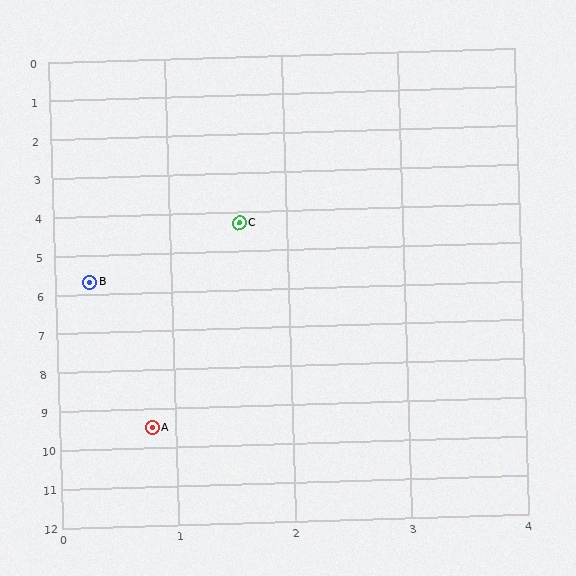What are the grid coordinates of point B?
Point B is at approximately (0.3, 5.7).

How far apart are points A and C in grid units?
Points A and C are about 5.3 grid units apart.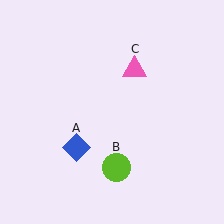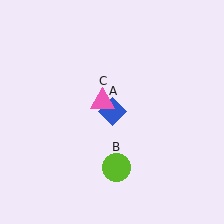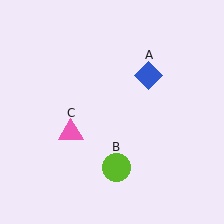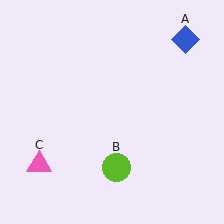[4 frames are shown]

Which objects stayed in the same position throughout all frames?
Lime circle (object B) remained stationary.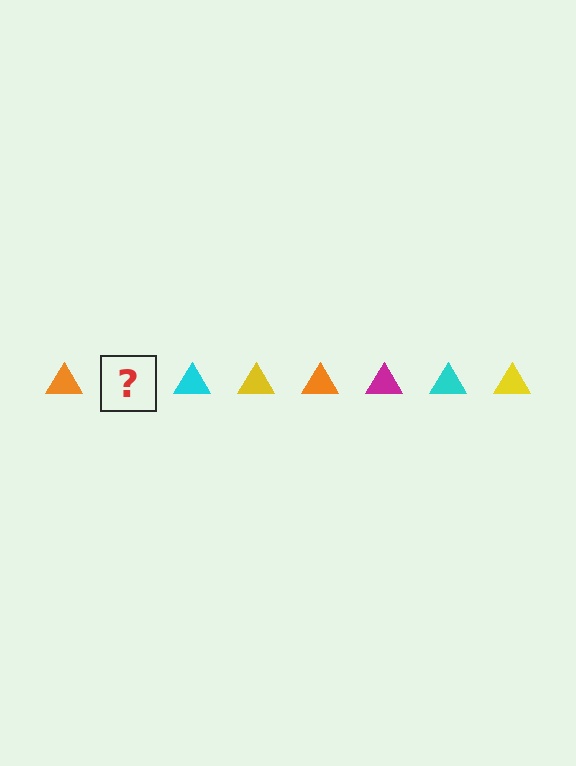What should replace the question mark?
The question mark should be replaced with a magenta triangle.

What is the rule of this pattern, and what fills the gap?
The rule is that the pattern cycles through orange, magenta, cyan, yellow triangles. The gap should be filled with a magenta triangle.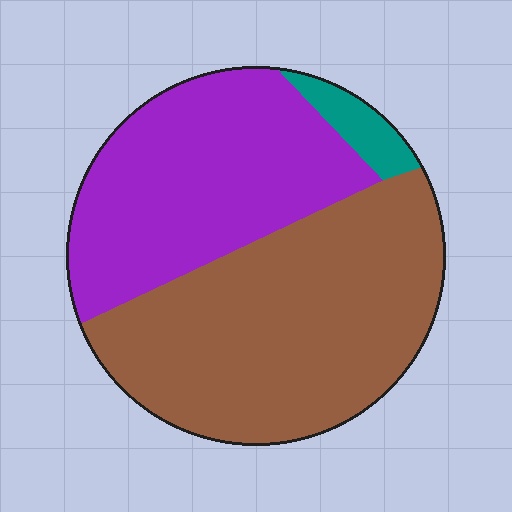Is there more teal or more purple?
Purple.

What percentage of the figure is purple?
Purple takes up about two fifths (2/5) of the figure.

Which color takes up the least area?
Teal, at roughly 5%.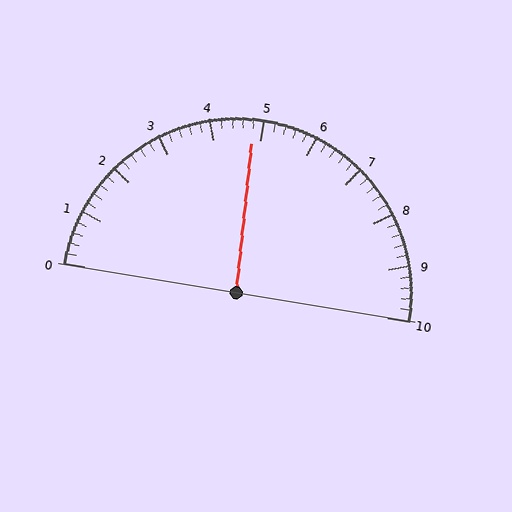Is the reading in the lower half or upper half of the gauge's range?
The reading is in the lower half of the range (0 to 10).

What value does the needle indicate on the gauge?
The needle indicates approximately 4.8.